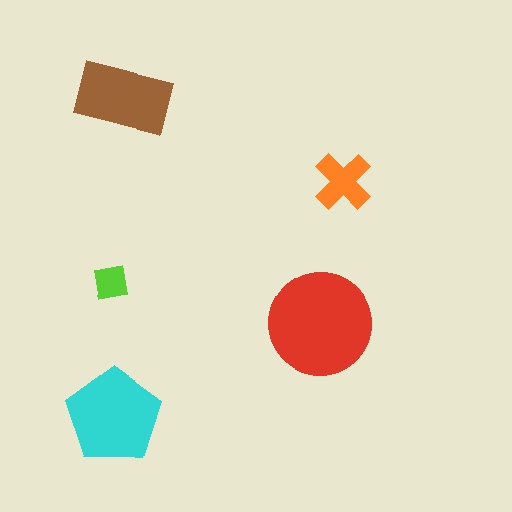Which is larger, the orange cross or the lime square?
The orange cross.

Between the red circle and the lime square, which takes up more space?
The red circle.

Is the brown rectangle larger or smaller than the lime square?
Larger.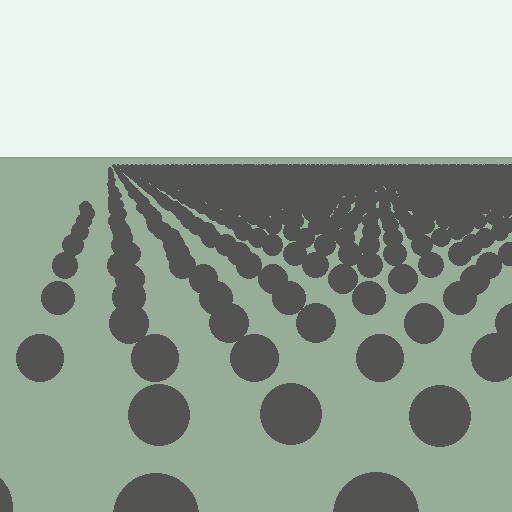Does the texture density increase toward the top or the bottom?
Density increases toward the top.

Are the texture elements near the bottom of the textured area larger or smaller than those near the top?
Larger. Near the bottom, elements are closer to the viewer and appear at a bigger on-screen size.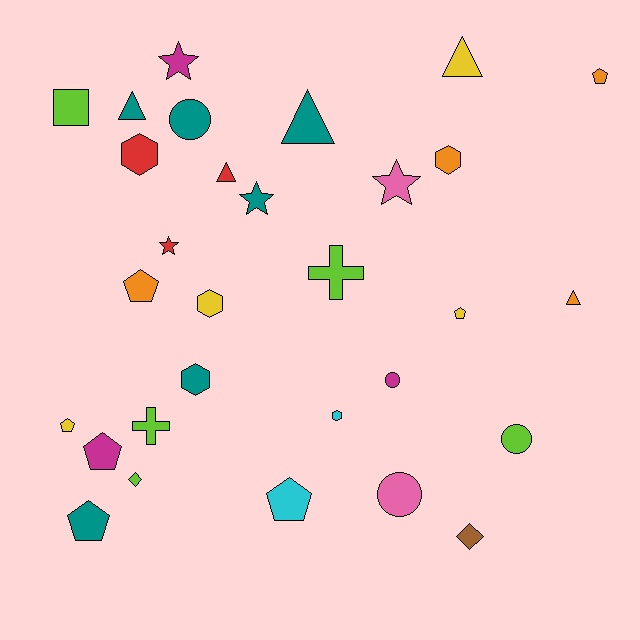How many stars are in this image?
There are 4 stars.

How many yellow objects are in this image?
There are 4 yellow objects.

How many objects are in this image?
There are 30 objects.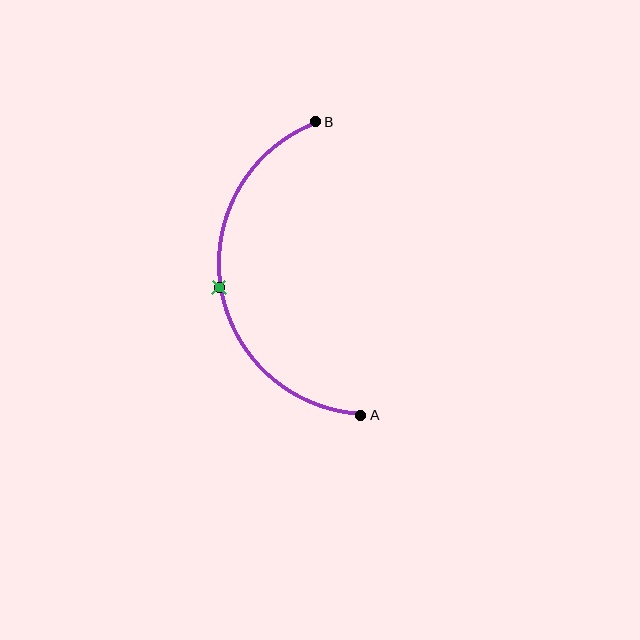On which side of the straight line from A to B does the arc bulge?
The arc bulges to the left of the straight line connecting A and B.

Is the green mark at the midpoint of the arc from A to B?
Yes. The green mark lies on the arc at equal arc-length from both A and B — it is the arc midpoint.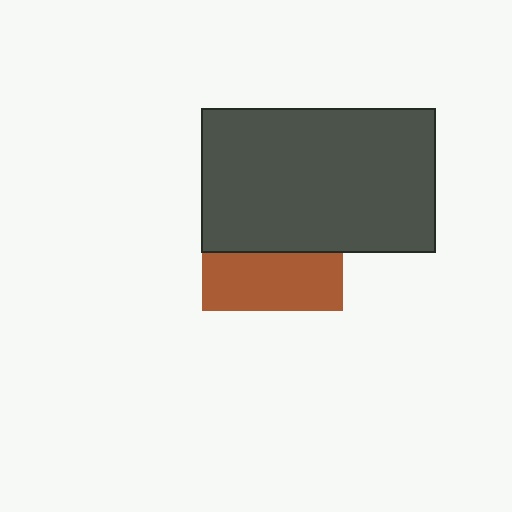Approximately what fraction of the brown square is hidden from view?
Roughly 59% of the brown square is hidden behind the dark gray rectangle.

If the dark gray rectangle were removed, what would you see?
You would see the complete brown square.